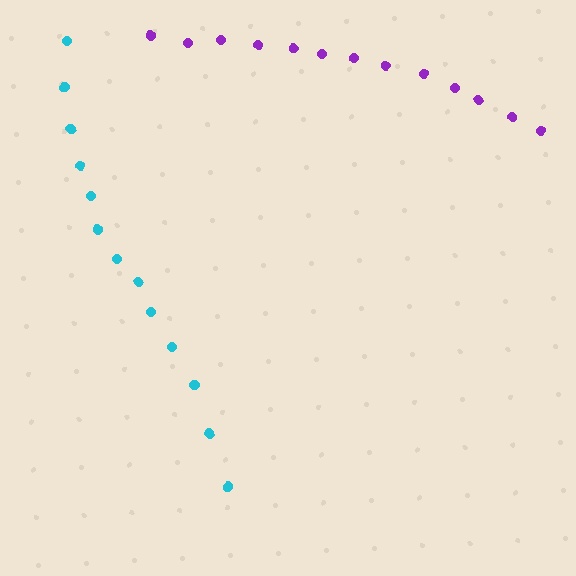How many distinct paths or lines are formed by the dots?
There are 2 distinct paths.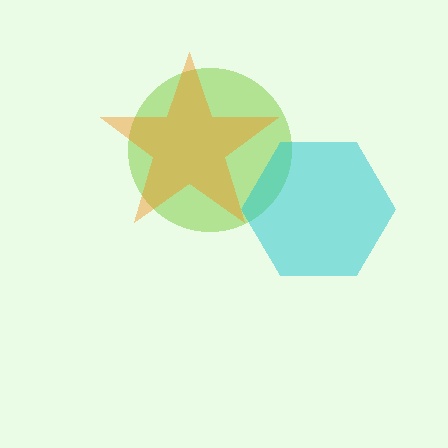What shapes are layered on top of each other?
The layered shapes are: a lime circle, a cyan hexagon, an orange star.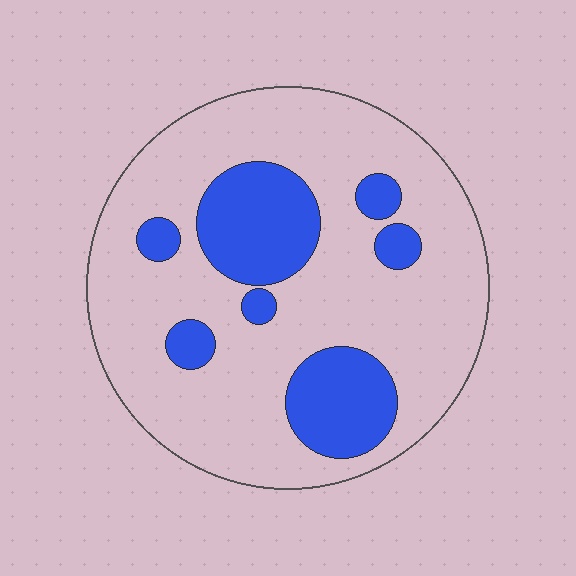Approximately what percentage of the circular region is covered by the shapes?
Approximately 25%.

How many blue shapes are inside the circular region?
7.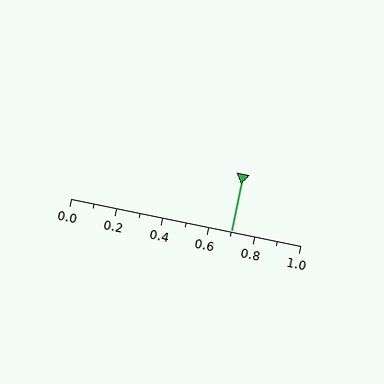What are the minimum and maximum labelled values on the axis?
The axis runs from 0.0 to 1.0.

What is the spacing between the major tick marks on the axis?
The major ticks are spaced 0.2 apart.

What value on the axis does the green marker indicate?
The marker indicates approximately 0.7.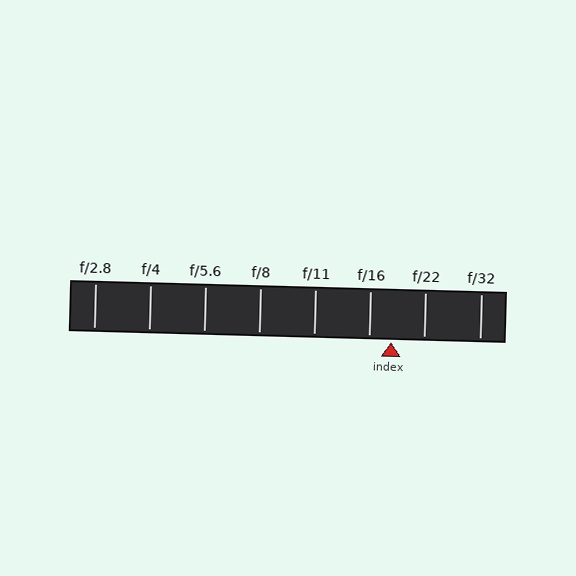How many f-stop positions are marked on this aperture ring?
There are 8 f-stop positions marked.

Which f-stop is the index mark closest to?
The index mark is closest to f/16.